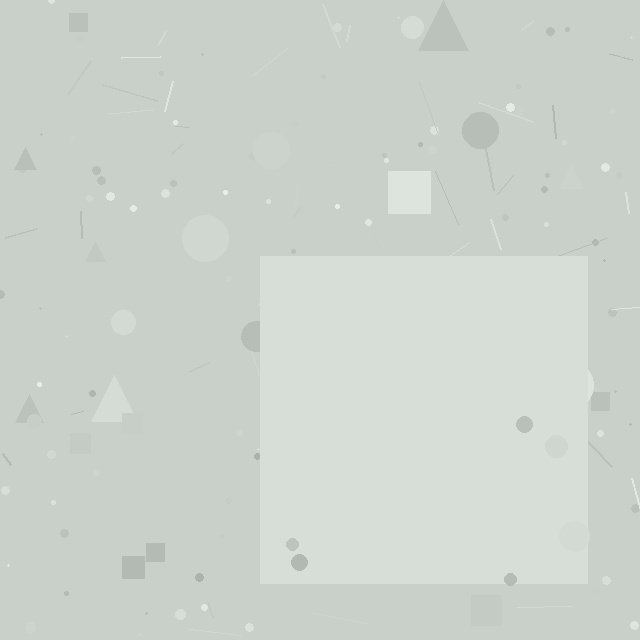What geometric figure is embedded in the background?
A square is embedded in the background.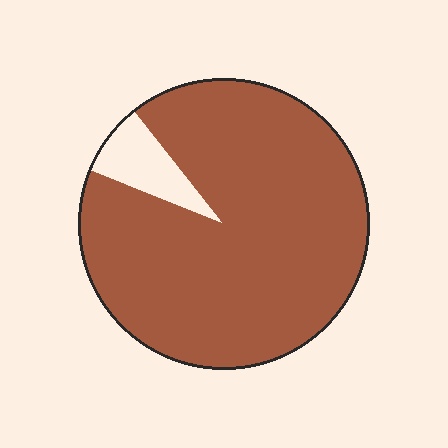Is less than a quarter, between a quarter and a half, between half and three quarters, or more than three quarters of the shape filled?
More than three quarters.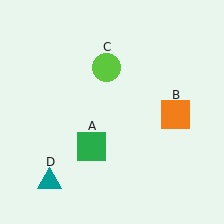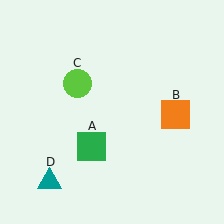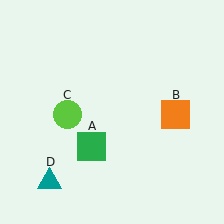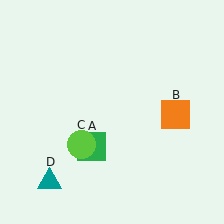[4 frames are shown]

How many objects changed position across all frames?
1 object changed position: lime circle (object C).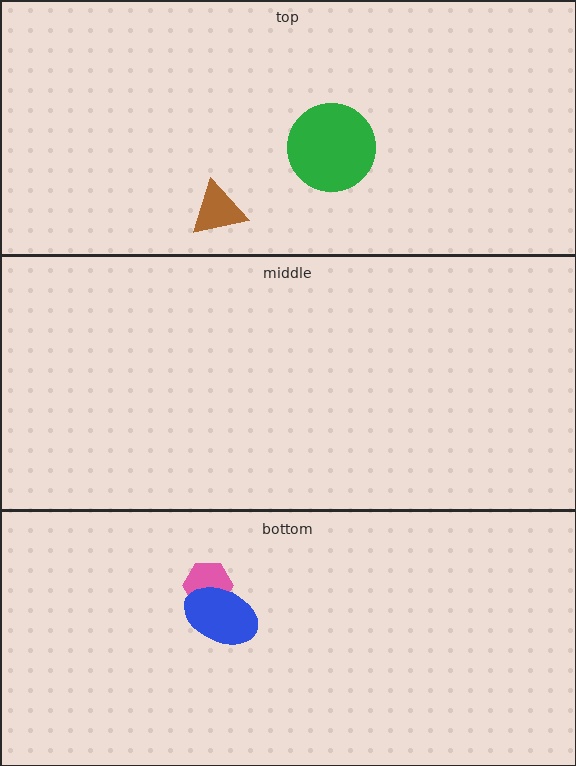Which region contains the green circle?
The top region.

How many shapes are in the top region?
2.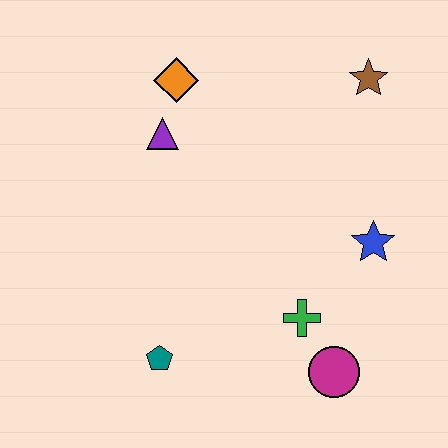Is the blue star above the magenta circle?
Yes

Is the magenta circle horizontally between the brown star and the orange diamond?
Yes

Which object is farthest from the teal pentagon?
The brown star is farthest from the teal pentagon.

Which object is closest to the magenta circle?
The green cross is closest to the magenta circle.